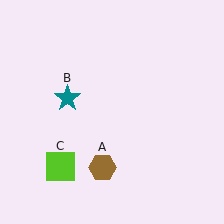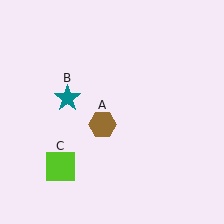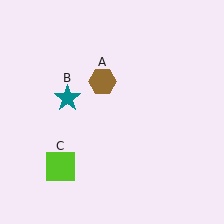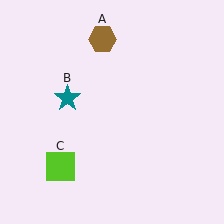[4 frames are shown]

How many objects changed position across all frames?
1 object changed position: brown hexagon (object A).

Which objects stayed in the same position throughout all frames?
Teal star (object B) and lime square (object C) remained stationary.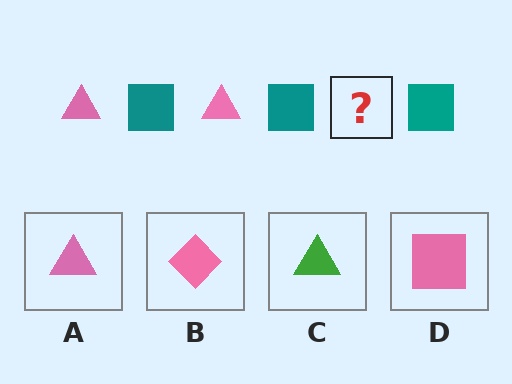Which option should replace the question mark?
Option A.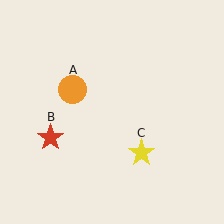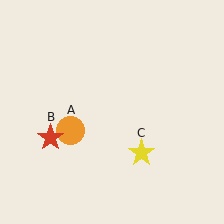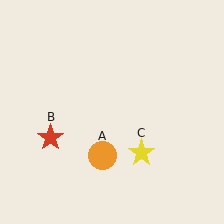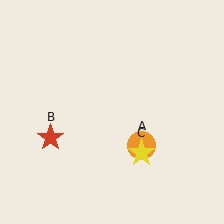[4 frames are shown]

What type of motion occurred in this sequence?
The orange circle (object A) rotated counterclockwise around the center of the scene.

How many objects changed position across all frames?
1 object changed position: orange circle (object A).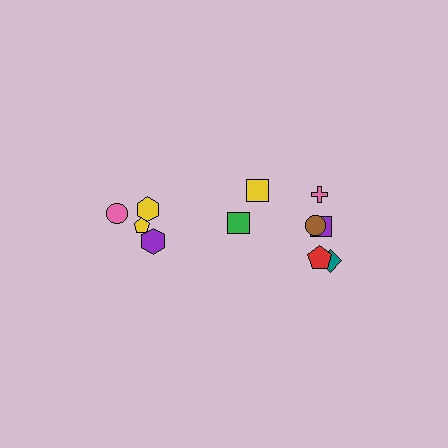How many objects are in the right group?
There are 7 objects.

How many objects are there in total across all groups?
There are 11 objects.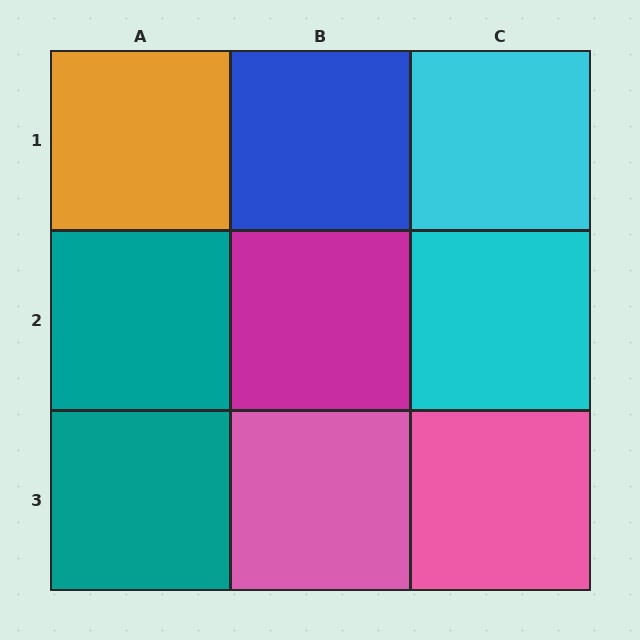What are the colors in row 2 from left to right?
Teal, magenta, cyan.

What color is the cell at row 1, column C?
Cyan.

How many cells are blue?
1 cell is blue.